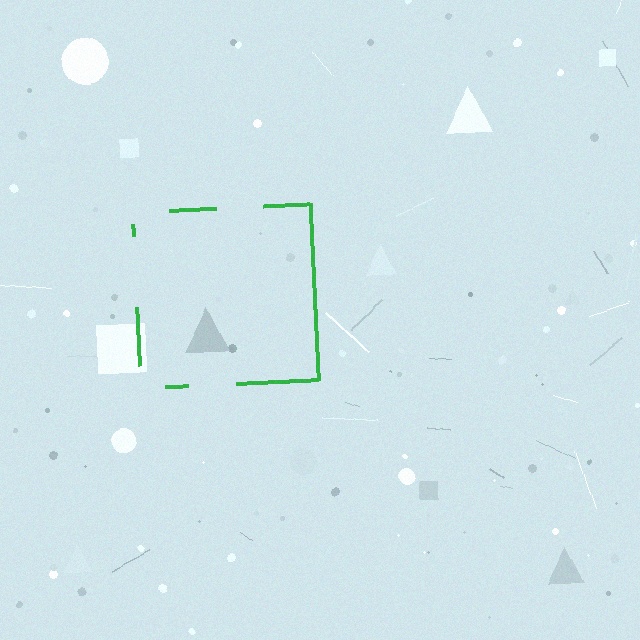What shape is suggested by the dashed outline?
The dashed outline suggests a square.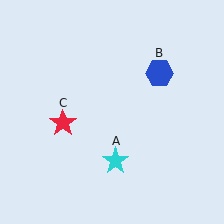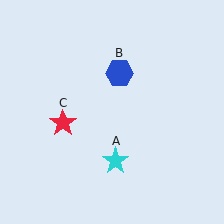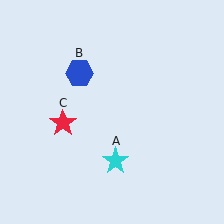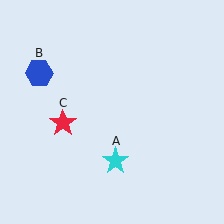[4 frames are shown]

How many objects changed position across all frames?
1 object changed position: blue hexagon (object B).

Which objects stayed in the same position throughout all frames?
Cyan star (object A) and red star (object C) remained stationary.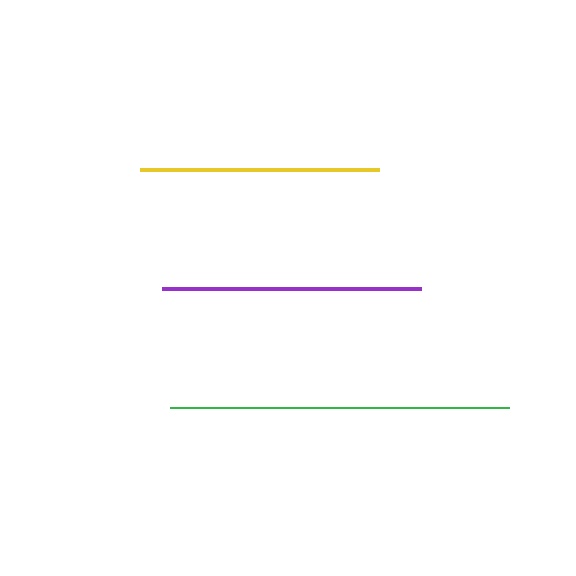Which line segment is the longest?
The green line is the longest at approximately 340 pixels.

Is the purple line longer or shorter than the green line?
The green line is longer than the purple line.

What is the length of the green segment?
The green segment is approximately 340 pixels long.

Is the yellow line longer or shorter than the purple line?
The purple line is longer than the yellow line.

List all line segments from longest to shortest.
From longest to shortest: green, purple, yellow.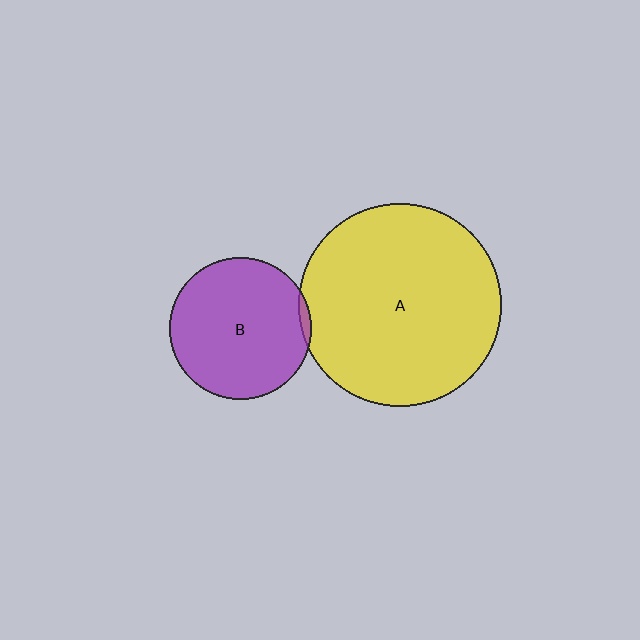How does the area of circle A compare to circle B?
Approximately 2.1 times.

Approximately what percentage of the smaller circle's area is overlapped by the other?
Approximately 5%.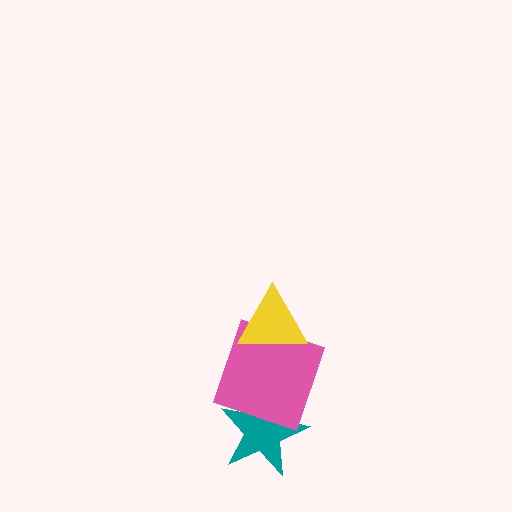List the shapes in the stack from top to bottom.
From top to bottom: the yellow triangle, the pink square, the teal star.